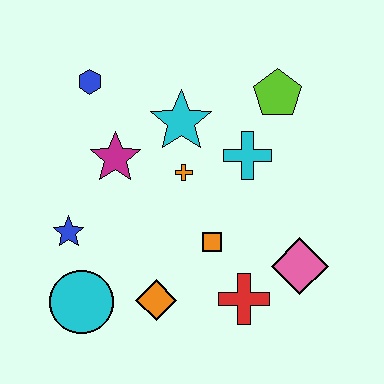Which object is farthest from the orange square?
The blue hexagon is farthest from the orange square.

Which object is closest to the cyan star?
The orange cross is closest to the cyan star.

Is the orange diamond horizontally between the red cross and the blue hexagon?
Yes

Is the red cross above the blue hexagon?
No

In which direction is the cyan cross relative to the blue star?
The cyan cross is to the right of the blue star.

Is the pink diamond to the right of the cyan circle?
Yes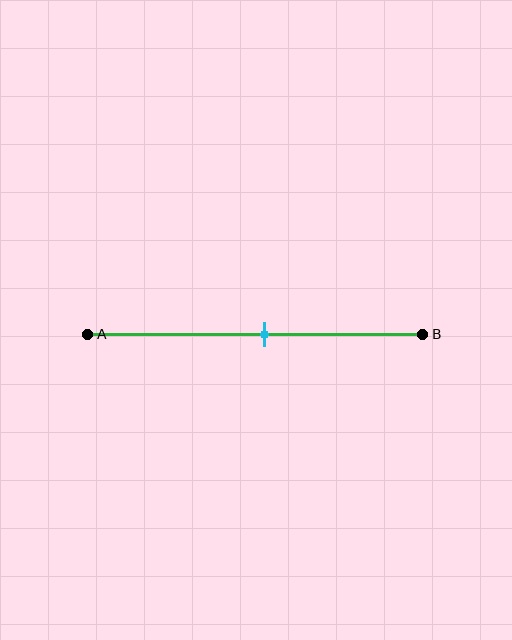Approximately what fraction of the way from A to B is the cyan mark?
The cyan mark is approximately 55% of the way from A to B.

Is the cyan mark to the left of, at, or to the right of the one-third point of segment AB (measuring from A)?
The cyan mark is to the right of the one-third point of segment AB.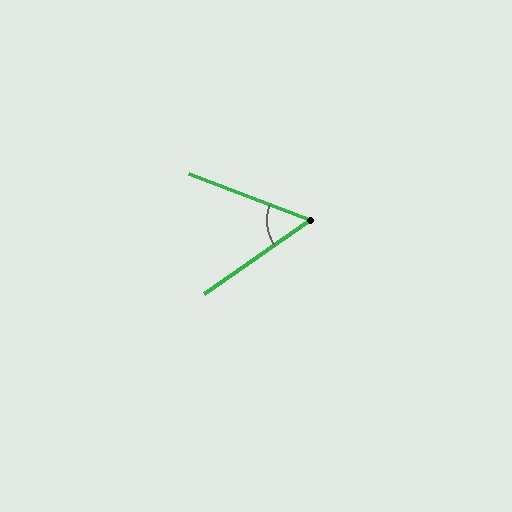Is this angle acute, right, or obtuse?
It is acute.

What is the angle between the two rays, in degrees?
Approximately 56 degrees.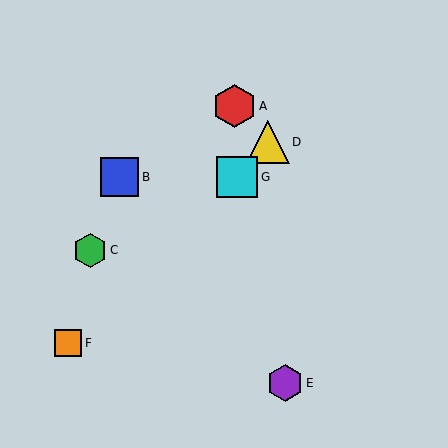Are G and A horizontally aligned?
No, G is at y≈177 and A is at y≈106.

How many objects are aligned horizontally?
2 objects (B, G) are aligned horizontally.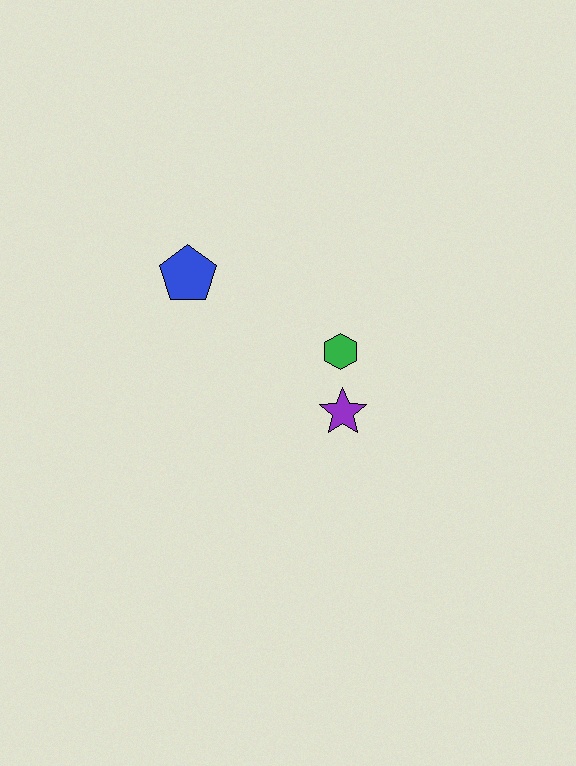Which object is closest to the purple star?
The green hexagon is closest to the purple star.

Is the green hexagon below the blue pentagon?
Yes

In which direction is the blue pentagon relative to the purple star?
The blue pentagon is to the left of the purple star.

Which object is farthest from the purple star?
The blue pentagon is farthest from the purple star.